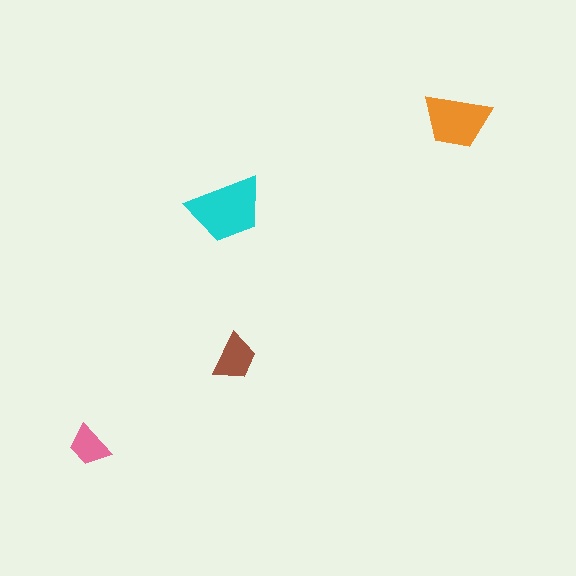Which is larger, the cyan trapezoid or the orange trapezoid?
The cyan one.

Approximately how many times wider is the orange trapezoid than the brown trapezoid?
About 1.5 times wider.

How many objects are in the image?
There are 4 objects in the image.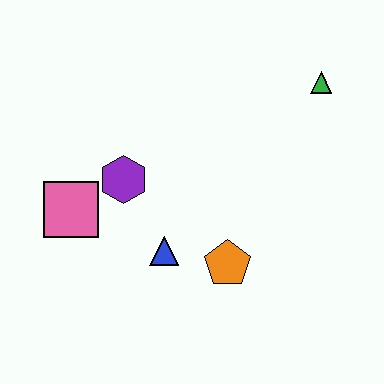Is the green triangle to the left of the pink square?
No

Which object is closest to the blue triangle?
The orange pentagon is closest to the blue triangle.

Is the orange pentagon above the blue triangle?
No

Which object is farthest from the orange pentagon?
The green triangle is farthest from the orange pentagon.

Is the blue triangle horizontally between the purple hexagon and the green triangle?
Yes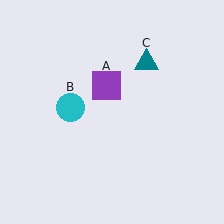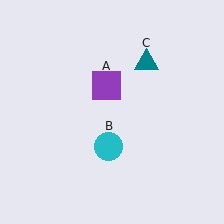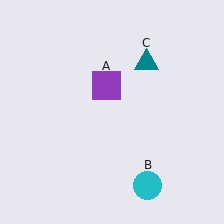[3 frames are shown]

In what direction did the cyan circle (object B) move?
The cyan circle (object B) moved down and to the right.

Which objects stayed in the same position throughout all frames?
Purple square (object A) and teal triangle (object C) remained stationary.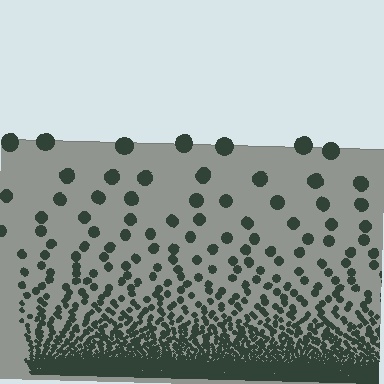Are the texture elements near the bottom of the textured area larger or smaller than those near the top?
Smaller. The gradient is inverted — elements near the bottom are smaller and denser.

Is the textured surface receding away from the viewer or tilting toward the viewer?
The surface appears to tilt toward the viewer. Texture elements get larger and sparser toward the top.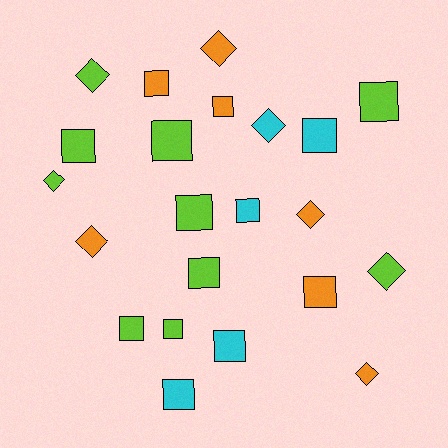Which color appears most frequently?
Lime, with 10 objects.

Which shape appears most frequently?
Square, with 14 objects.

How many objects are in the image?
There are 22 objects.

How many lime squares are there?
There are 7 lime squares.